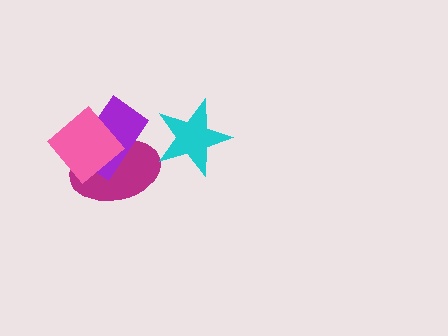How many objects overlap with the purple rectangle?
2 objects overlap with the purple rectangle.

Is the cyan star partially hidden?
No, no other shape covers it.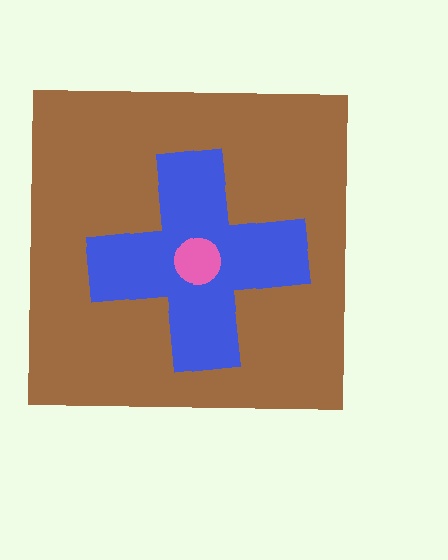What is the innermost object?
The pink circle.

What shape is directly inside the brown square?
The blue cross.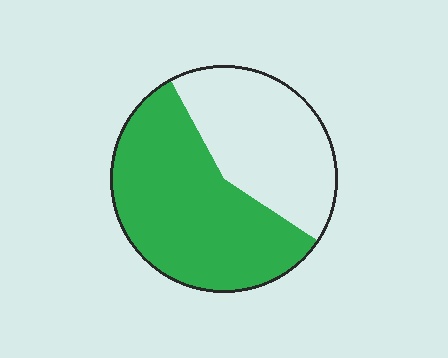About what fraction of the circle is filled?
About three fifths (3/5).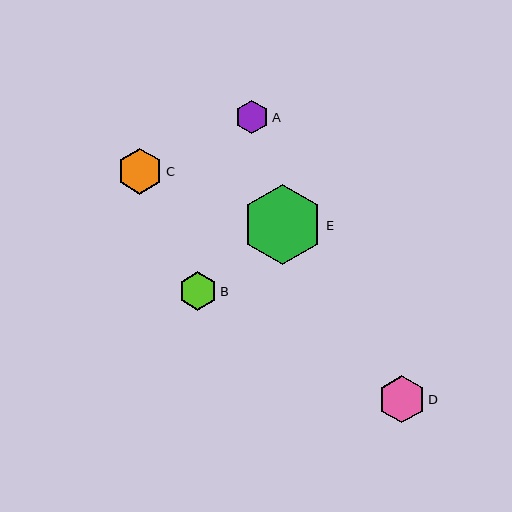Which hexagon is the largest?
Hexagon E is the largest with a size of approximately 80 pixels.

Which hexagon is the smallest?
Hexagon A is the smallest with a size of approximately 34 pixels.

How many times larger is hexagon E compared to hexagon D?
Hexagon E is approximately 1.7 times the size of hexagon D.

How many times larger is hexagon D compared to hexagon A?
Hexagon D is approximately 1.4 times the size of hexagon A.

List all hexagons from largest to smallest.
From largest to smallest: E, D, C, B, A.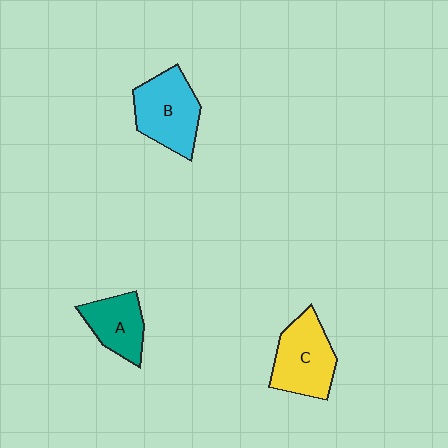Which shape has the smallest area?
Shape A (teal).